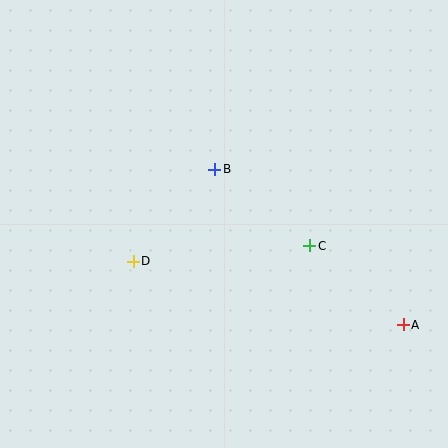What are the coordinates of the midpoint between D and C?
The midpoint between D and C is at (221, 254).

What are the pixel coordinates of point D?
Point D is at (133, 261).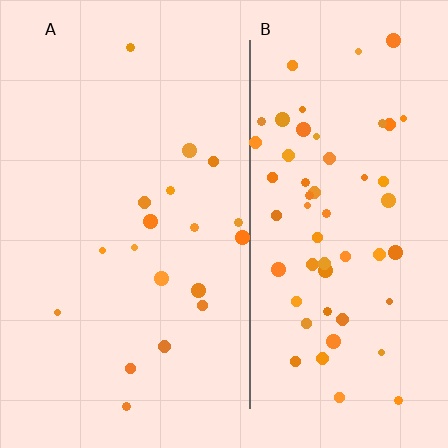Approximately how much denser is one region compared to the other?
Approximately 3.3× — region B over region A.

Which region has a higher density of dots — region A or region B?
B (the right).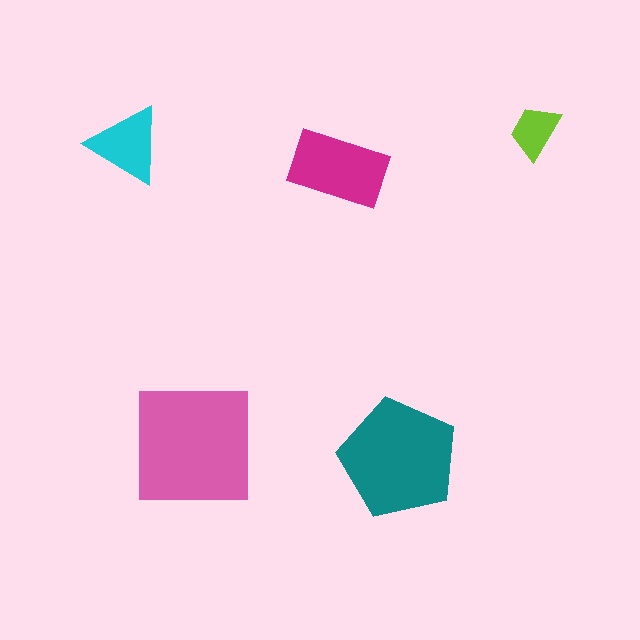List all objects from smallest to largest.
The lime trapezoid, the cyan triangle, the magenta rectangle, the teal pentagon, the pink square.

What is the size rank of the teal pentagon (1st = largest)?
2nd.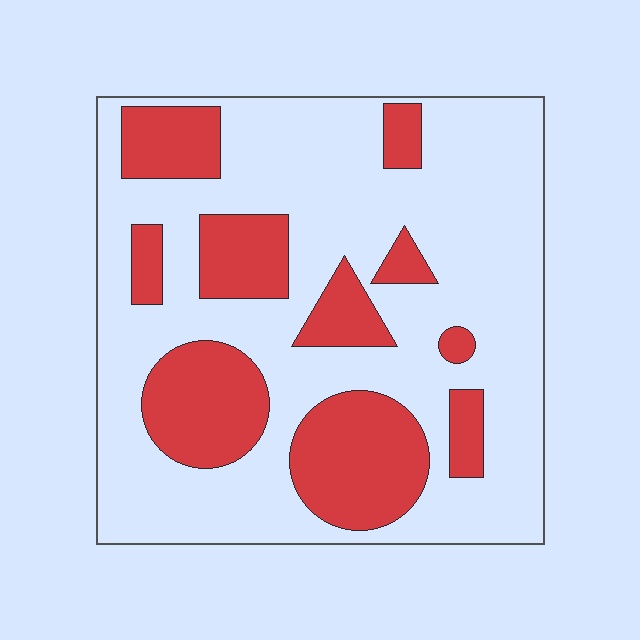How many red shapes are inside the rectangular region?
10.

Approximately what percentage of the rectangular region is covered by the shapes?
Approximately 30%.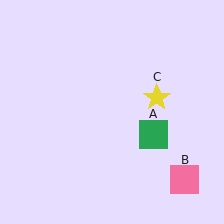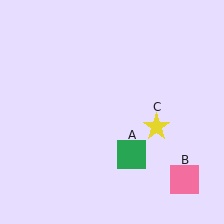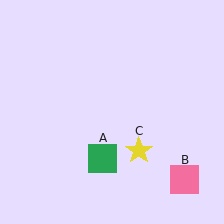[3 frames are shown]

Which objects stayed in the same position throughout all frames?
Pink square (object B) remained stationary.